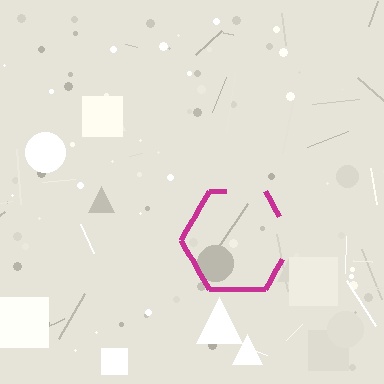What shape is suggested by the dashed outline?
The dashed outline suggests a hexagon.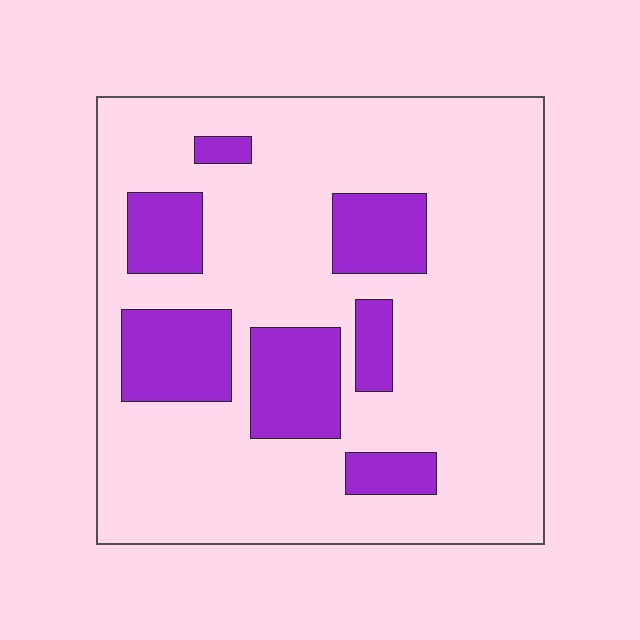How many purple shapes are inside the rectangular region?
7.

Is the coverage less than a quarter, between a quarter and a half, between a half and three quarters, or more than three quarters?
Less than a quarter.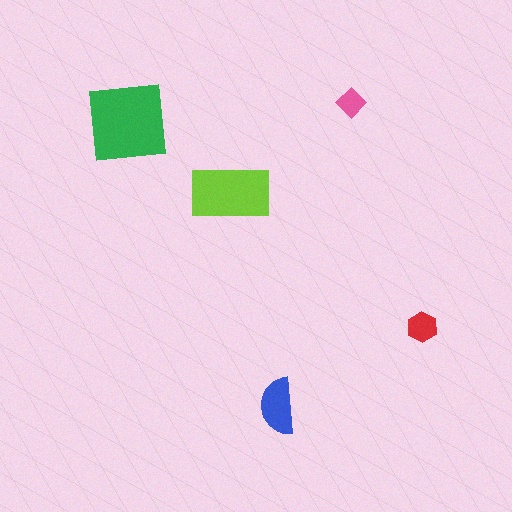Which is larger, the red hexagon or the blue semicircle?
The blue semicircle.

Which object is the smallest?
The pink diamond.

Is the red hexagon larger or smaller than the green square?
Smaller.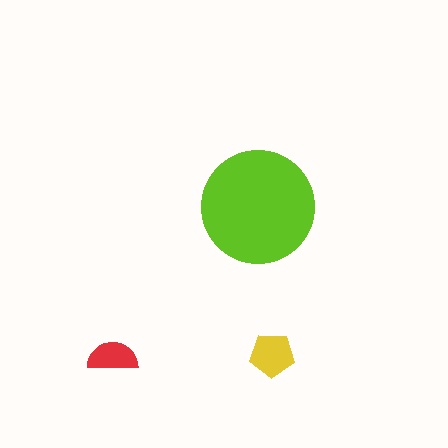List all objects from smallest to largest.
The red semicircle, the yellow pentagon, the lime circle.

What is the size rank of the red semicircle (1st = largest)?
3rd.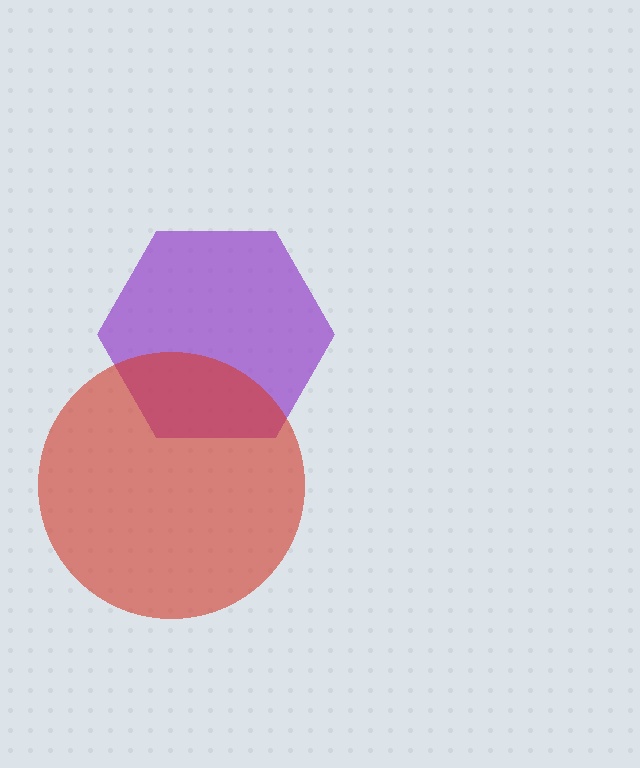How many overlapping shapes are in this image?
There are 2 overlapping shapes in the image.